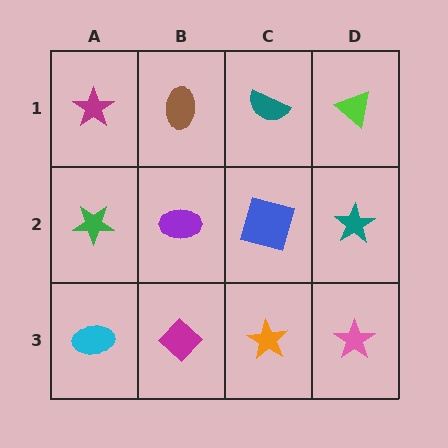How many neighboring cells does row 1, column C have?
3.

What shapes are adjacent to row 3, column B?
A purple ellipse (row 2, column B), a cyan ellipse (row 3, column A), an orange star (row 3, column C).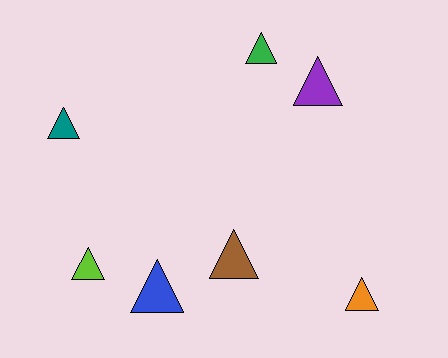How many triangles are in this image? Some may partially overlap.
There are 7 triangles.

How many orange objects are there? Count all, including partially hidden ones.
There is 1 orange object.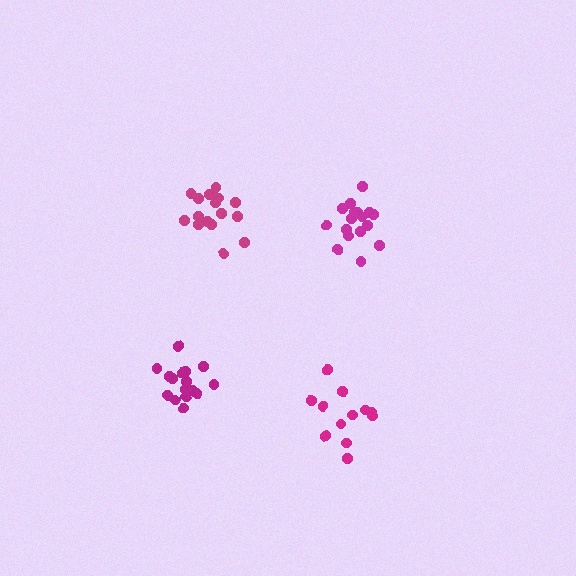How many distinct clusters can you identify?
There are 4 distinct clusters.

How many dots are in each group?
Group 1: 17 dots, Group 2: 17 dots, Group 3: 12 dots, Group 4: 16 dots (62 total).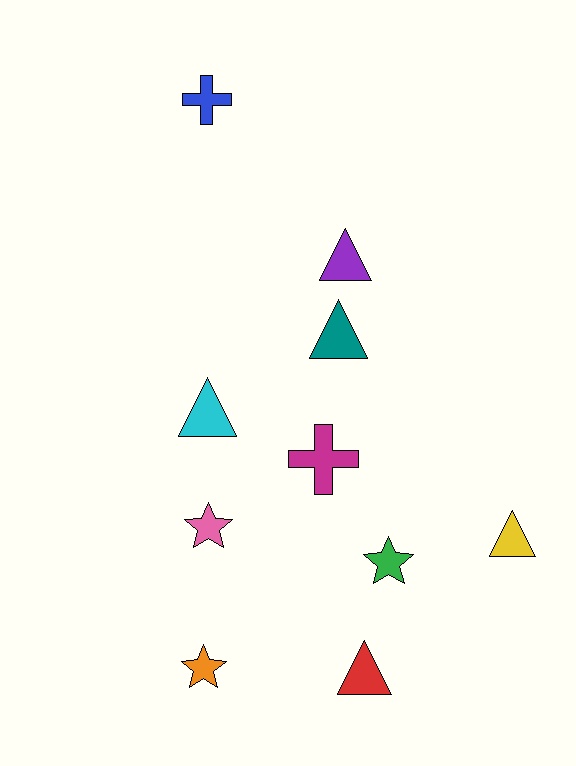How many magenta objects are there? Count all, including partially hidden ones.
There is 1 magenta object.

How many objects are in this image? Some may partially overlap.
There are 10 objects.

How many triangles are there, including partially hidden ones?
There are 5 triangles.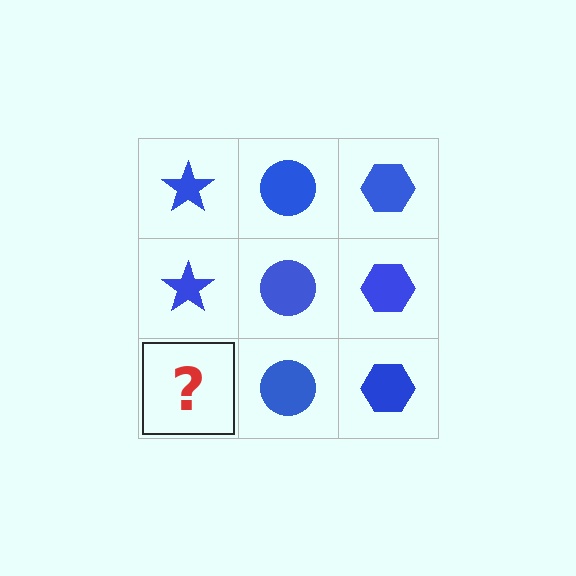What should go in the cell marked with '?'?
The missing cell should contain a blue star.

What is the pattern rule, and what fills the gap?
The rule is that each column has a consistent shape. The gap should be filled with a blue star.